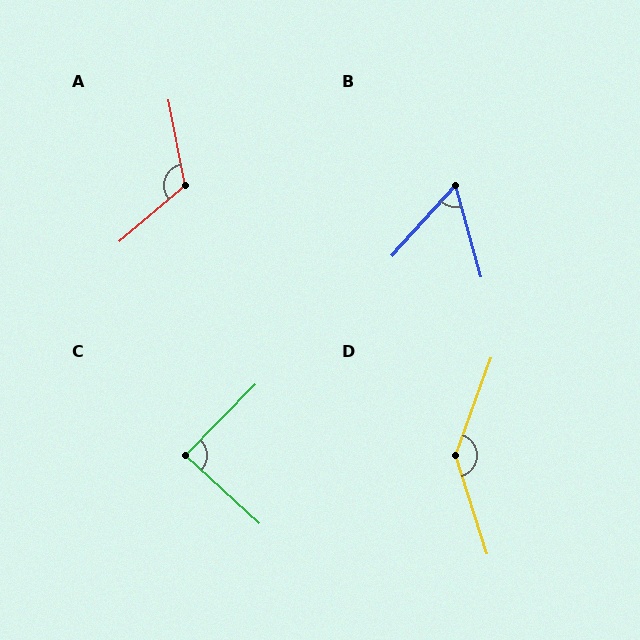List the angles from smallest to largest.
B (58°), C (88°), A (120°), D (143°).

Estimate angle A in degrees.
Approximately 120 degrees.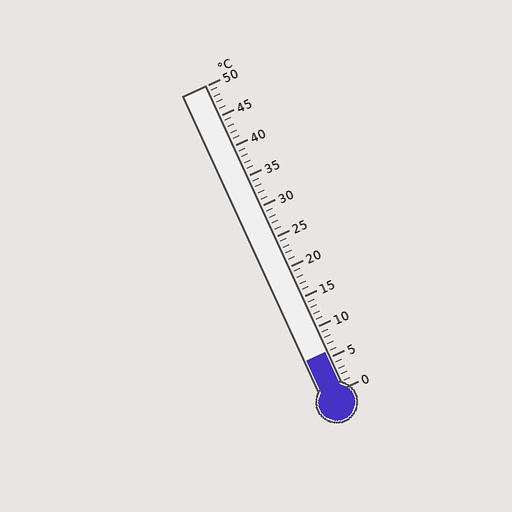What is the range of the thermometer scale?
The thermometer scale ranges from 0°C to 50°C.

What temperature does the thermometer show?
The thermometer shows approximately 6°C.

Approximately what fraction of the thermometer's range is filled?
The thermometer is filled to approximately 10% of its range.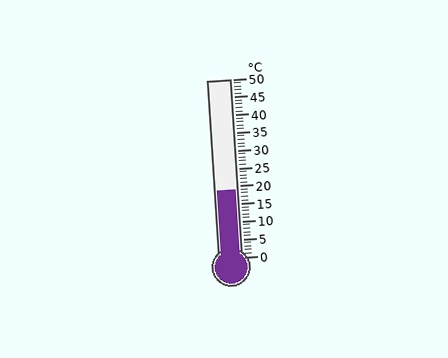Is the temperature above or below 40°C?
The temperature is below 40°C.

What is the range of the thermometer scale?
The thermometer scale ranges from 0°C to 50°C.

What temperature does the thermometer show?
The thermometer shows approximately 19°C.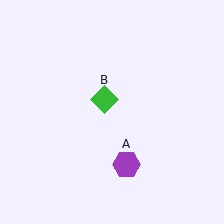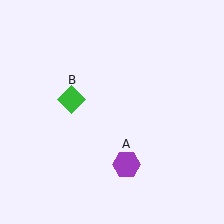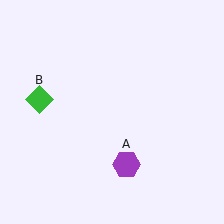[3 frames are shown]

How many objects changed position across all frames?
1 object changed position: green diamond (object B).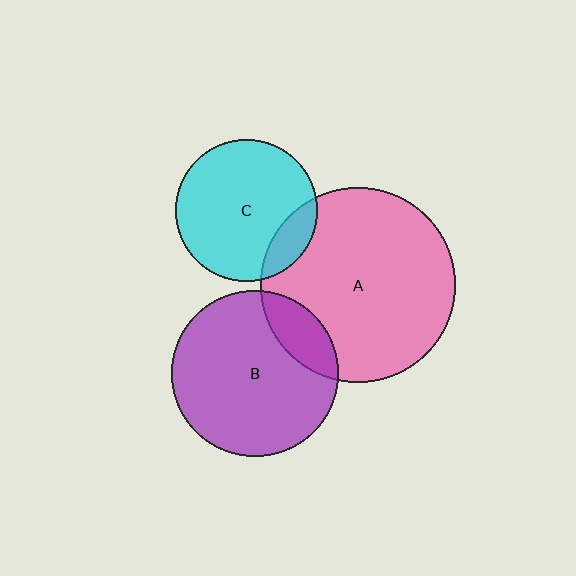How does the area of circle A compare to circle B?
Approximately 1.4 times.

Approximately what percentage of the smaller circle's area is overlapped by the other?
Approximately 15%.